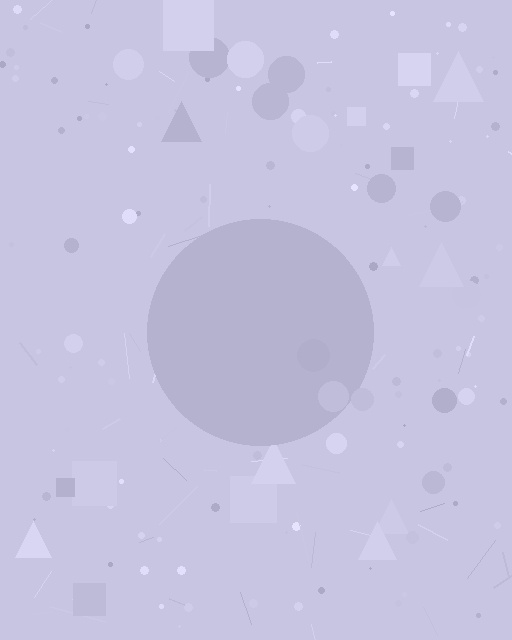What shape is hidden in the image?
A circle is hidden in the image.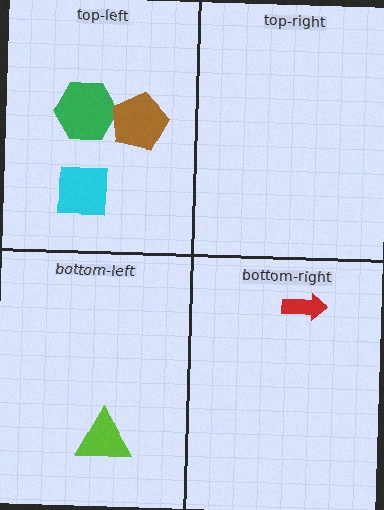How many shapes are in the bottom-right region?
1.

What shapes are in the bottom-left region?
The lime triangle.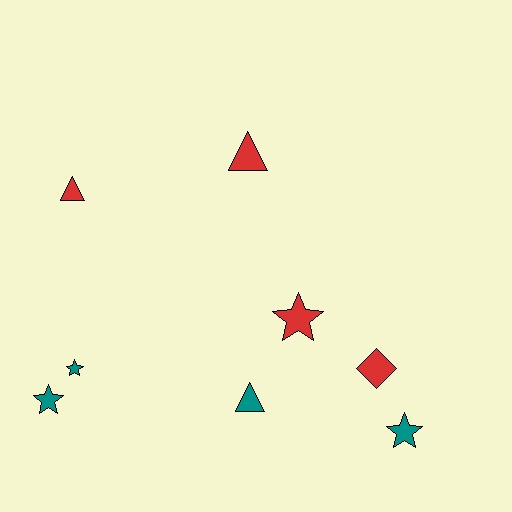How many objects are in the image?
There are 8 objects.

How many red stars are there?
There is 1 red star.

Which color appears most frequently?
Red, with 4 objects.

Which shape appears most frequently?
Star, with 4 objects.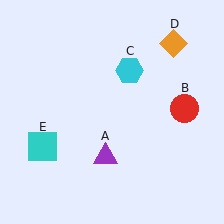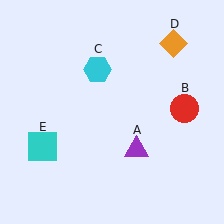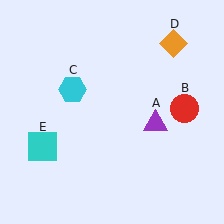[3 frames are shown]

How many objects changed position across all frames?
2 objects changed position: purple triangle (object A), cyan hexagon (object C).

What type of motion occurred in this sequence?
The purple triangle (object A), cyan hexagon (object C) rotated counterclockwise around the center of the scene.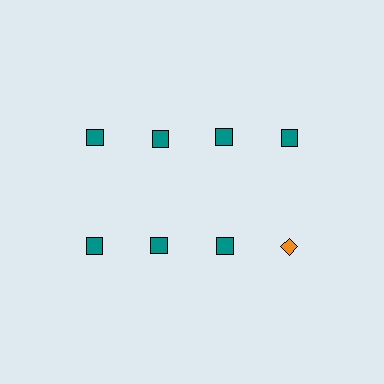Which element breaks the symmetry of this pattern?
The orange diamond in the second row, second from right column breaks the symmetry. All other shapes are teal squares.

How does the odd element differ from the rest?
It differs in both color (orange instead of teal) and shape (diamond instead of square).